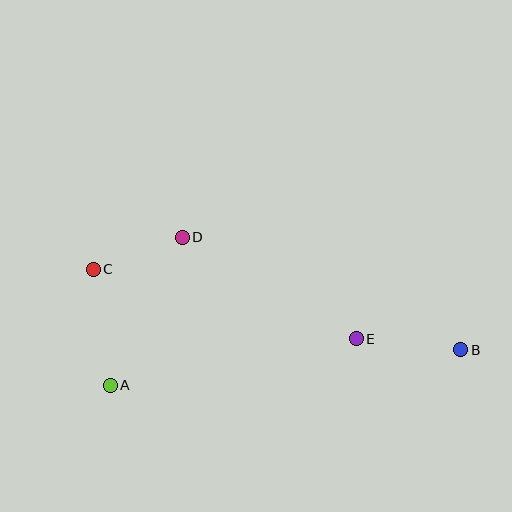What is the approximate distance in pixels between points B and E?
The distance between B and E is approximately 105 pixels.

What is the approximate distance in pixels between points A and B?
The distance between A and B is approximately 352 pixels.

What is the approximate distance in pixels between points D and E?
The distance between D and E is approximately 202 pixels.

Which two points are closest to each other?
Points C and D are closest to each other.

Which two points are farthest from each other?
Points B and C are farthest from each other.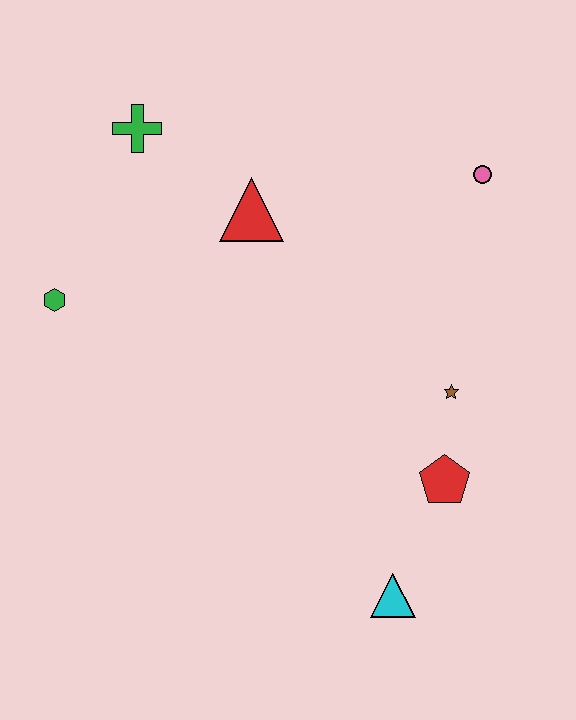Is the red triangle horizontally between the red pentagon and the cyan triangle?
No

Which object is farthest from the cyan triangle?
The green cross is farthest from the cyan triangle.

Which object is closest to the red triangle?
The green cross is closest to the red triangle.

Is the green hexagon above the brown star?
Yes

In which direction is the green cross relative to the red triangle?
The green cross is to the left of the red triangle.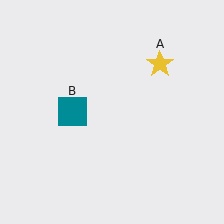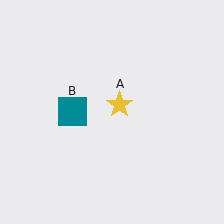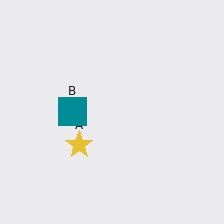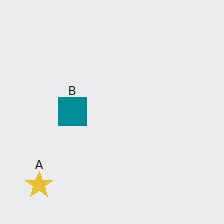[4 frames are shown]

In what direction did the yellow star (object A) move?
The yellow star (object A) moved down and to the left.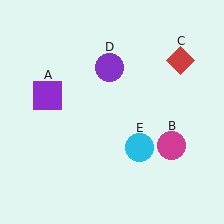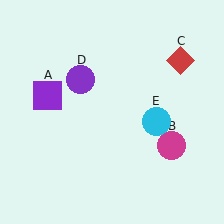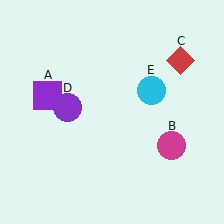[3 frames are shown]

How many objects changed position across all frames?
2 objects changed position: purple circle (object D), cyan circle (object E).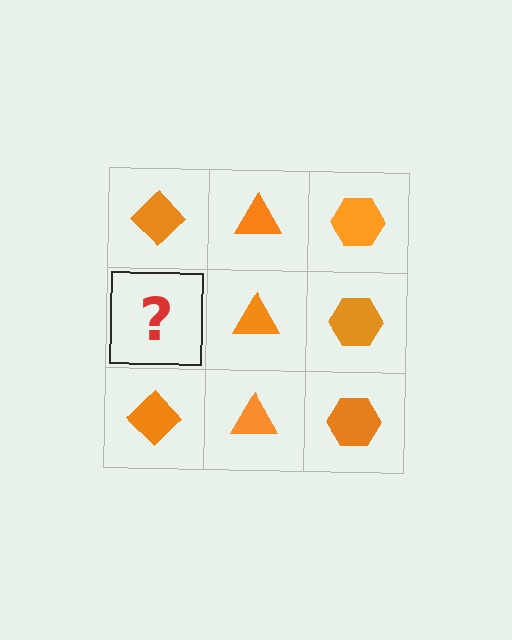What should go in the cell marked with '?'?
The missing cell should contain an orange diamond.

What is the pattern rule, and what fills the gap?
The rule is that each column has a consistent shape. The gap should be filled with an orange diamond.